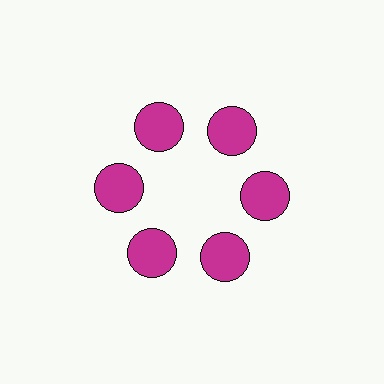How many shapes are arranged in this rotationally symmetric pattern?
There are 6 shapes, arranged in 6 groups of 1.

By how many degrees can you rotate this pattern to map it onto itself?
The pattern maps onto itself every 60 degrees of rotation.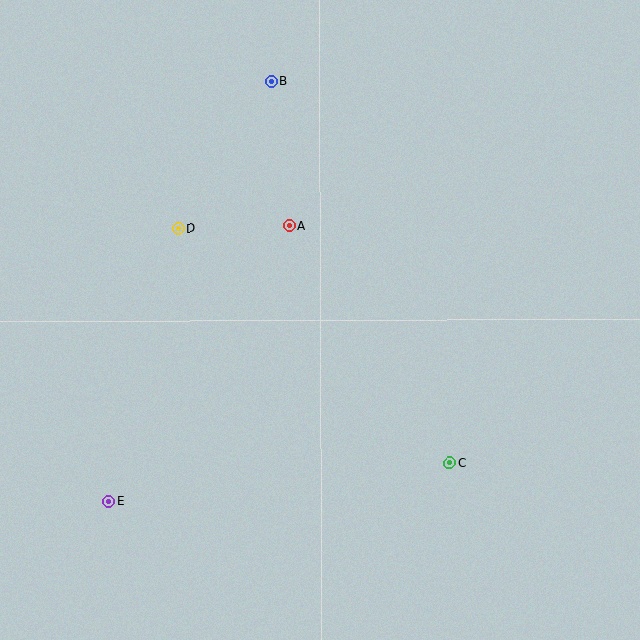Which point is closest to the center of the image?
Point A at (289, 226) is closest to the center.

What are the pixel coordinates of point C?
Point C is at (449, 463).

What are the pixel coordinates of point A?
Point A is at (289, 226).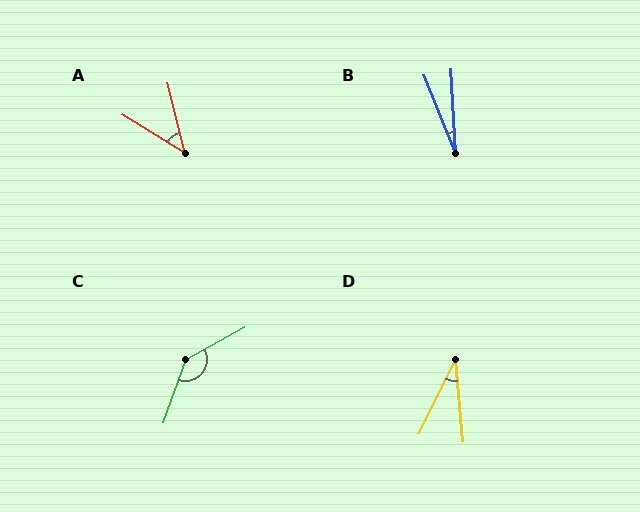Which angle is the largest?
C, at approximately 138 degrees.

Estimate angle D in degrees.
Approximately 31 degrees.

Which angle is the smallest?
B, at approximately 19 degrees.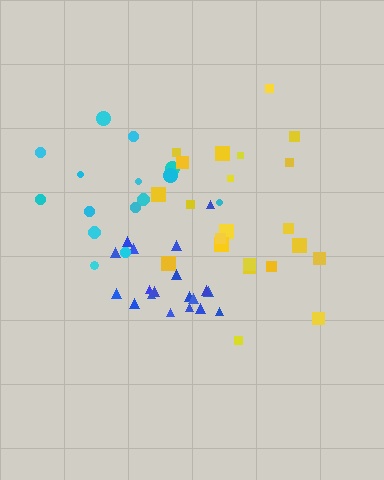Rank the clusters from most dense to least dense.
blue, yellow, cyan.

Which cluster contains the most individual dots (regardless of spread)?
Yellow (23).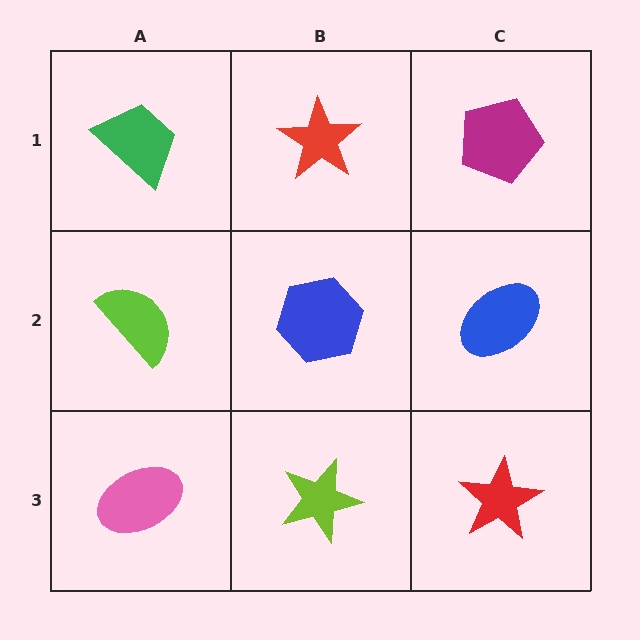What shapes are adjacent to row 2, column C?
A magenta pentagon (row 1, column C), a red star (row 3, column C), a blue hexagon (row 2, column B).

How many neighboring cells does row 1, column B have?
3.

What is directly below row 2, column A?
A pink ellipse.